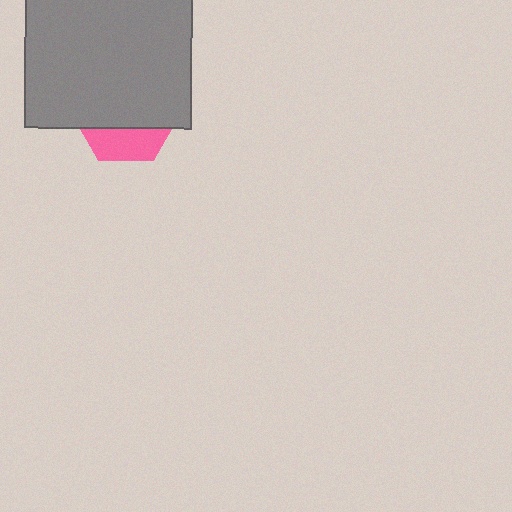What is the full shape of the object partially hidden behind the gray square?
The partially hidden object is a pink hexagon.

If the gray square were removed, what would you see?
You would see the complete pink hexagon.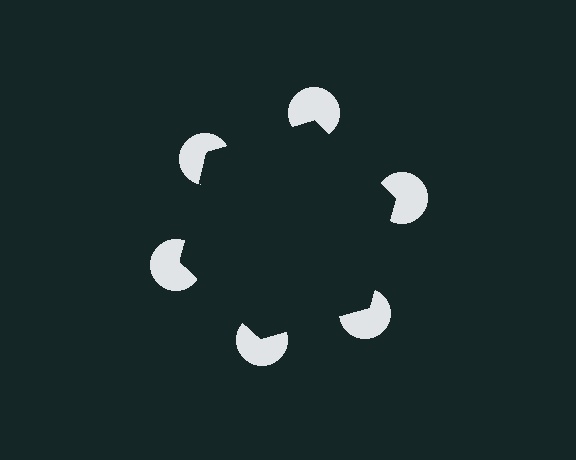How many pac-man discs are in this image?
There are 6 — one at each vertex of the illusory hexagon.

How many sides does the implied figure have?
6 sides.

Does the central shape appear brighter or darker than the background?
It typically appears slightly darker than the background, even though no actual brightness change is drawn.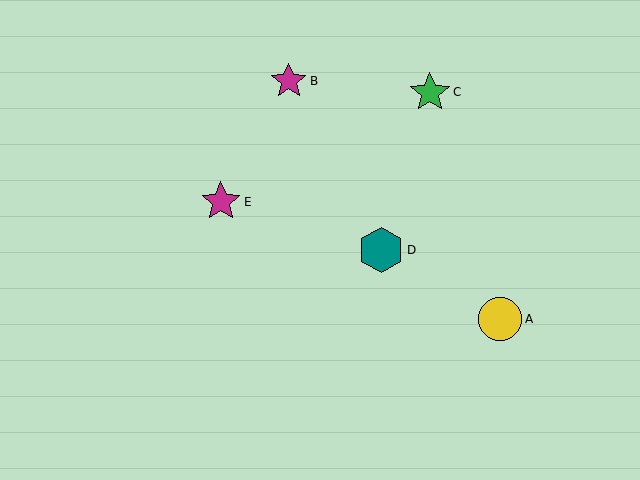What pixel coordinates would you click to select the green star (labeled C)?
Click at (430, 93) to select the green star C.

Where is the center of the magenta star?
The center of the magenta star is at (289, 81).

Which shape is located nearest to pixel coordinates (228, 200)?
The magenta star (labeled E) at (221, 202) is nearest to that location.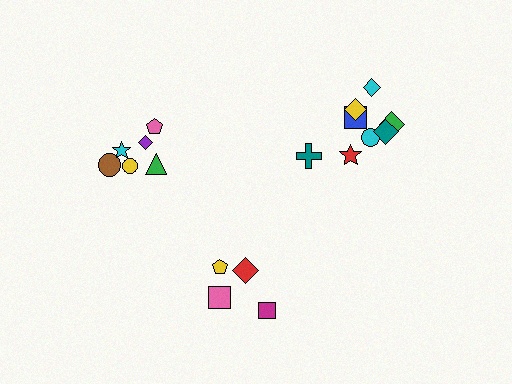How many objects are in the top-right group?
There are 8 objects.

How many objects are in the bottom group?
There are 4 objects.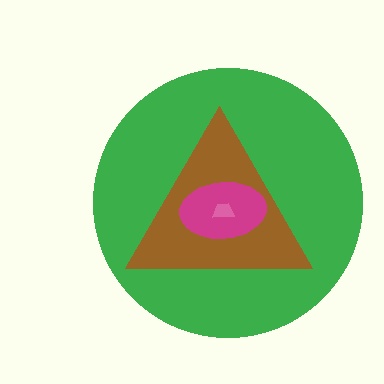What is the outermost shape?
The green circle.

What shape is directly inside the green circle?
The brown triangle.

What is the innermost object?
The pink trapezoid.